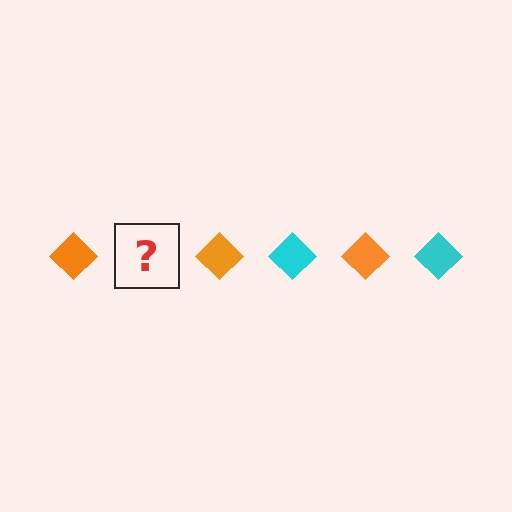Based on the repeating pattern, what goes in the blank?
The blank should be a cyan diamond.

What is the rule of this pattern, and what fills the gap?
The rule is that the pattern cycles through orange, cyan diamonds. The gap should be filled with a cyan diamond.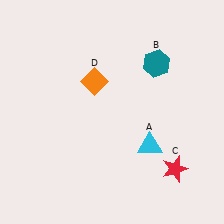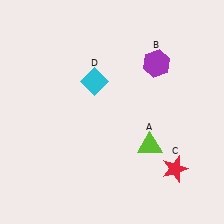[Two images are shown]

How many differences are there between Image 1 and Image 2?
There are 3 differences between the two images.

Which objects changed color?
A changed from cyan to lime. B changed from teal to purple. D changed from orange to cyan.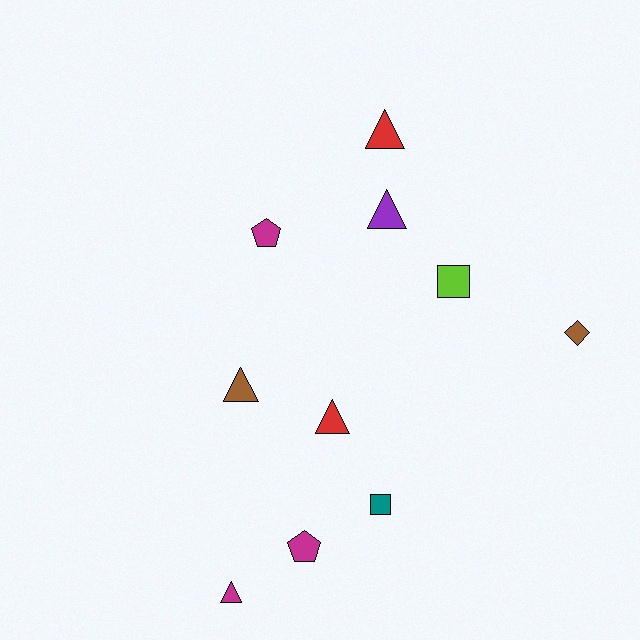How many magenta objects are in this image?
There are 3 magenta objects.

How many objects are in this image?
There are 10 objects.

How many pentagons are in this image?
There are 2 pentagons.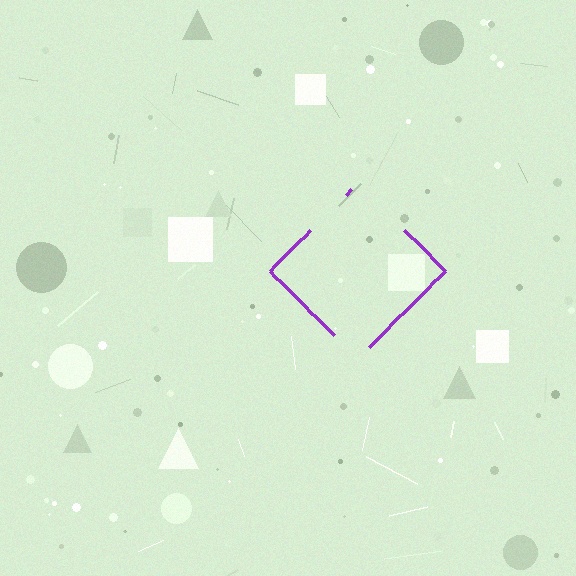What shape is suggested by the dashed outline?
The dashed outline suggests a diamond.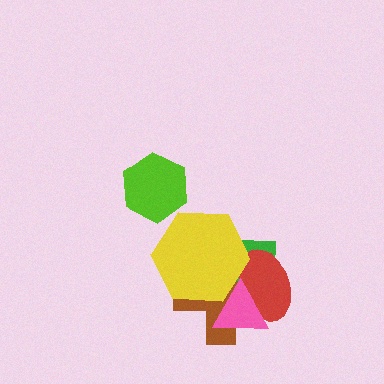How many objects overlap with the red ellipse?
4 objects overlap with the red ellipse.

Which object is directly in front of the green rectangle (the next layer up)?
The brown cross is directly in front of the green rectangle.